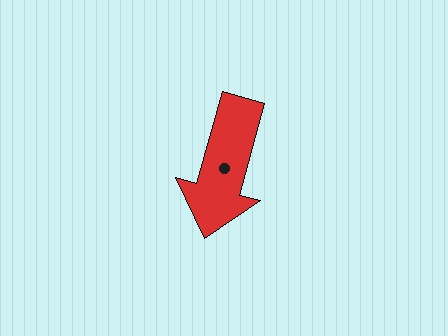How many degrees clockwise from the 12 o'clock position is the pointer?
Approximately 196 degrees.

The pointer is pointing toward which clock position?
Roughly 7 o'clock.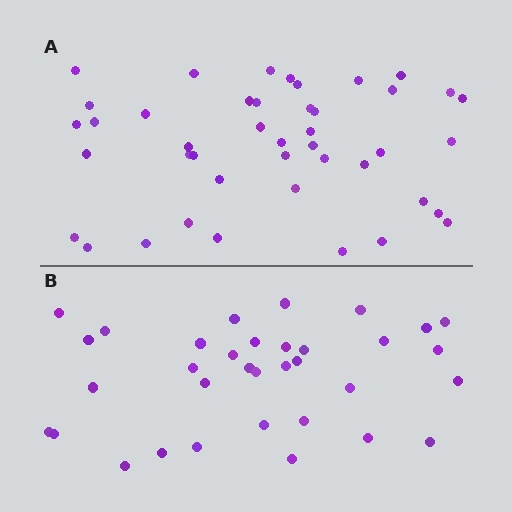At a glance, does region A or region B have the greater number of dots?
Region A (the top region) has more dots.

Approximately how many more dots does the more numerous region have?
Region A has roughly 8 or so more dots than region B.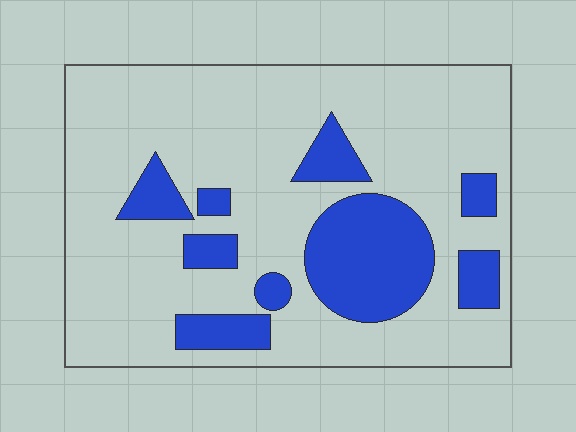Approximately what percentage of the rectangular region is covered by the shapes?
Approximately 25%.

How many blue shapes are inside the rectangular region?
9.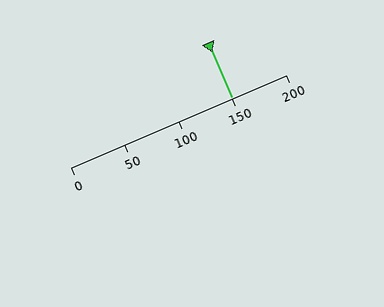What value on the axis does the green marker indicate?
The marker indicates approximately 150.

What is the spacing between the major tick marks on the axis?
The major ticks are spaced 50 apart.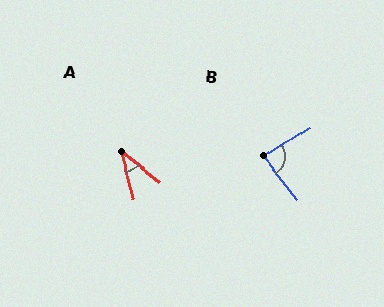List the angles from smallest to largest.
A (38°), B (84°).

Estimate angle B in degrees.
Approximately 84 degrees.